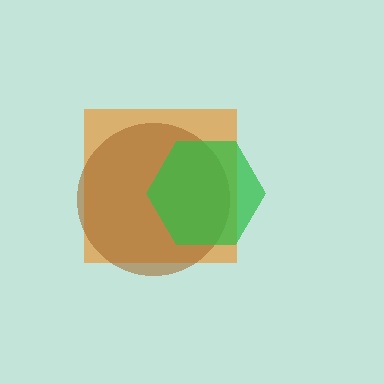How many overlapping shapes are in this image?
There are 3 overlapping shapes in the image.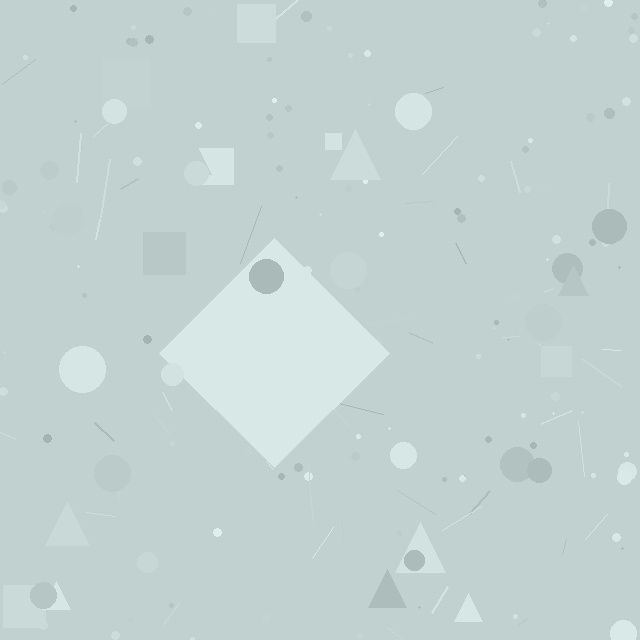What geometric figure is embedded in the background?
A diamond is embedded in the background.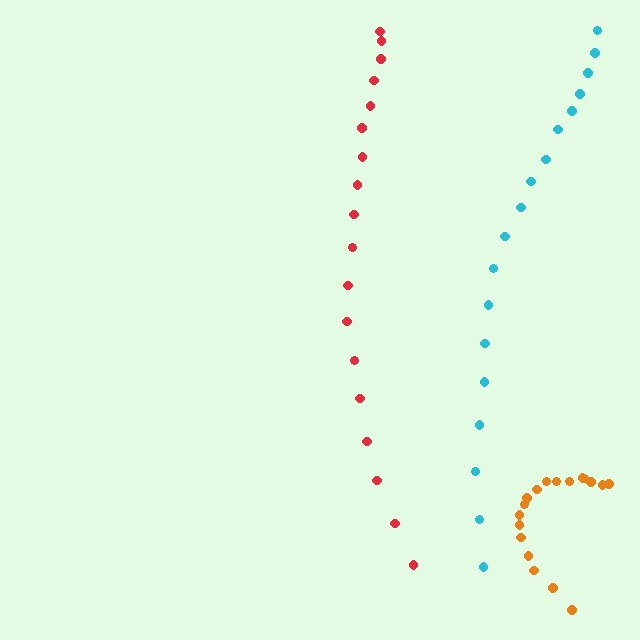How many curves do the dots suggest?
There are 3 distinct paths.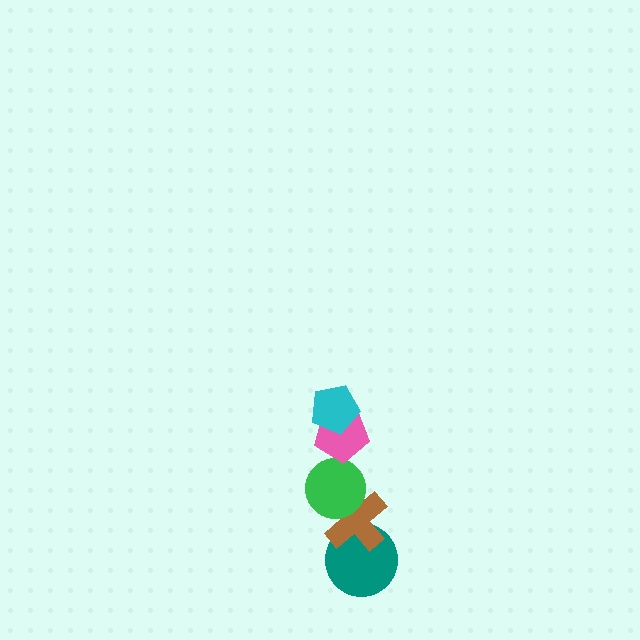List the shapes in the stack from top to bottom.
From top to bottom: the cyan pentagon, the pink pentagon, the green circle, the brown cross, the teal circle.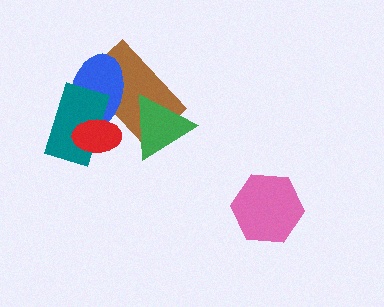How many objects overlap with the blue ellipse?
3 objects overlap with the blue ellipse.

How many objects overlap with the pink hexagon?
0 objects overlap with the pink hexagon.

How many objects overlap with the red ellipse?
3 objects overlap with the red ellipse.